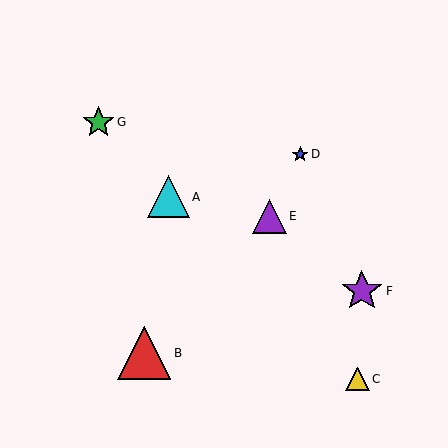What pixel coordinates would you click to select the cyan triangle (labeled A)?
Click at (168, 197) to select the cyan triangle A.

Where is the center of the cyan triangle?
The center of the cyan triangle is at (168, 197).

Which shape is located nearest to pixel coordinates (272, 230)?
The purple triangle (labeled E) at (269, 216) is nearest to that location.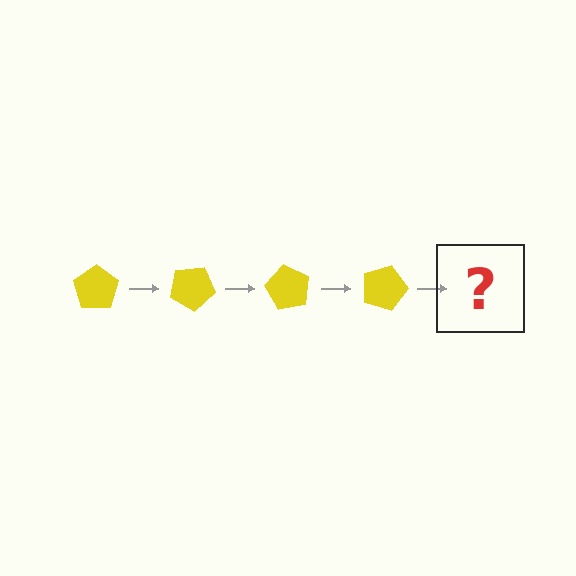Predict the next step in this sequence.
The next step is a yellow pentagon rotated 120 degrees.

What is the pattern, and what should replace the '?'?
The pattern is that the pentagon rotates 30 degrees each step. The '?' should be a yellow pentagon rotated 120 degrees.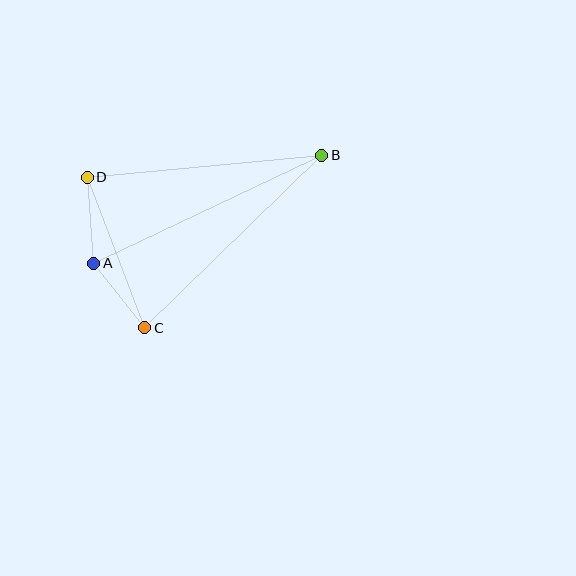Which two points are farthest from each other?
Points A and B are farthest from each other.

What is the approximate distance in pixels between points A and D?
The distance between A and D is approximately 86 pixels.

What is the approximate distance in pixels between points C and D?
The distance between C and D is approximately 161 pixels.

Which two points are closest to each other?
Points A and C are closest to each other.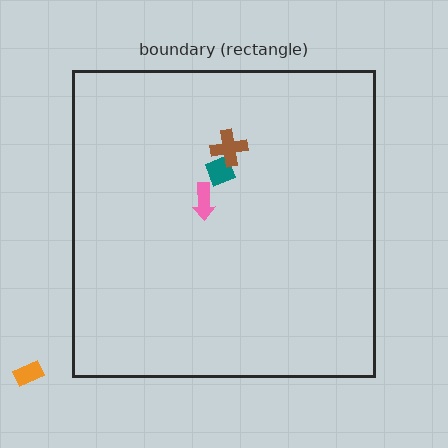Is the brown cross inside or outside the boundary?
Inside.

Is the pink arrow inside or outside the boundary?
Inside.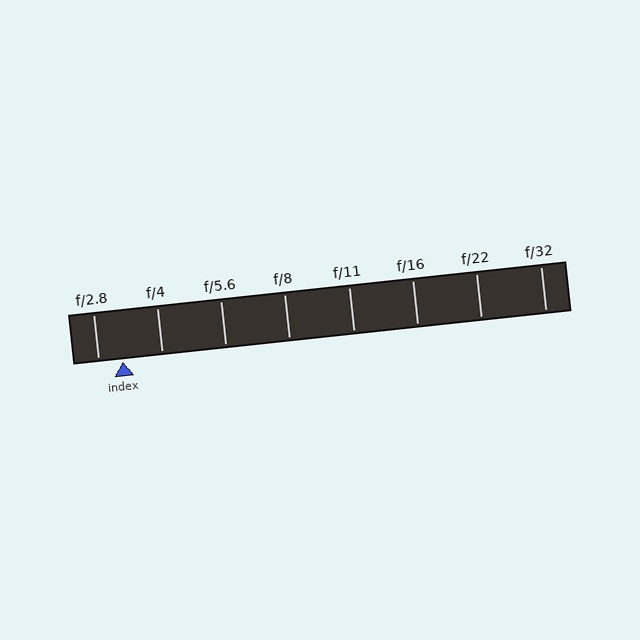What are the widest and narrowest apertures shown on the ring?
The widest aperture shown is f/2.8 and the narrowest is f/32.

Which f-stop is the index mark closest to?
The index mark is closest to f/2.8.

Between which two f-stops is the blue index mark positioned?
The index mark is between f/2.8 and f/4.